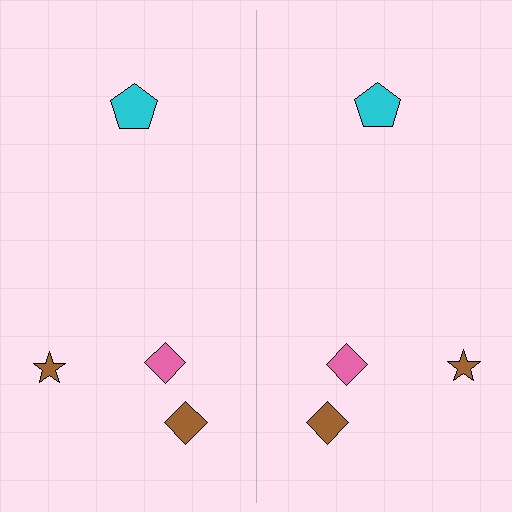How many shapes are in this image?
There are 8 shapes in this image.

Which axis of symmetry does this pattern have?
The pattern has a vertical axis of symmetry running through the center of the image.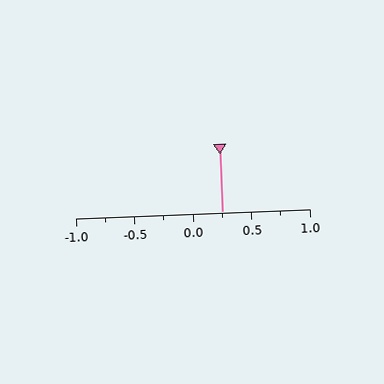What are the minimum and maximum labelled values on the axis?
The axis runs from -1.0 to 1.0.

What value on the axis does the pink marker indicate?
The marker indicates approximately 0.25.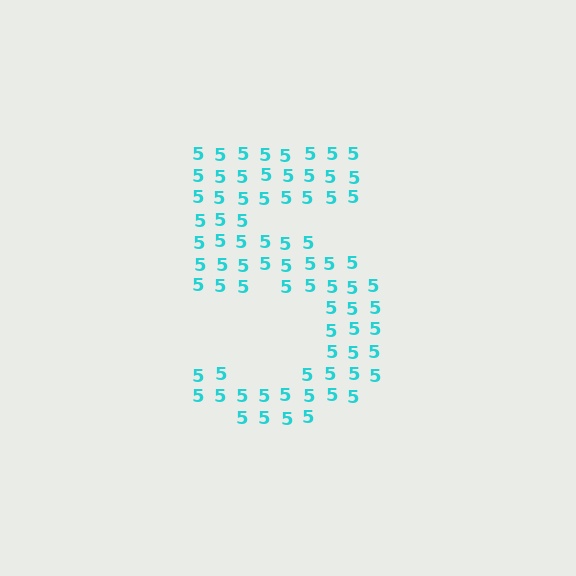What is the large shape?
The large shape is the digit 5.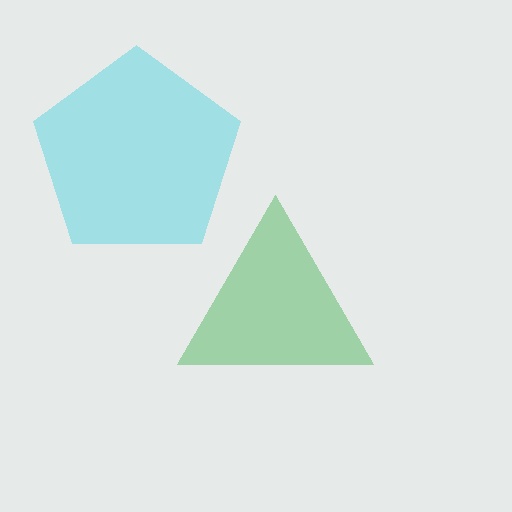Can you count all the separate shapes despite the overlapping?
Yes, there are 2 separate shapes.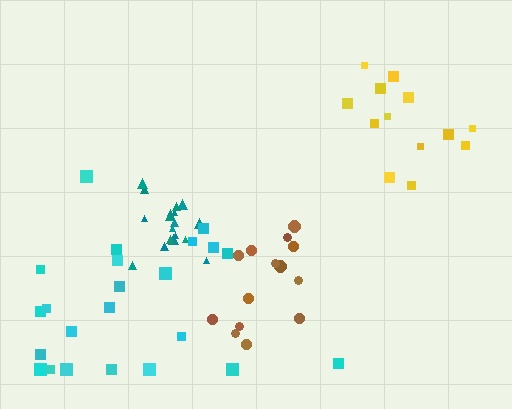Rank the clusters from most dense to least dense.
teal, brown, cyan, yellow.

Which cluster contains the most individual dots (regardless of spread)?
Cyan (24).